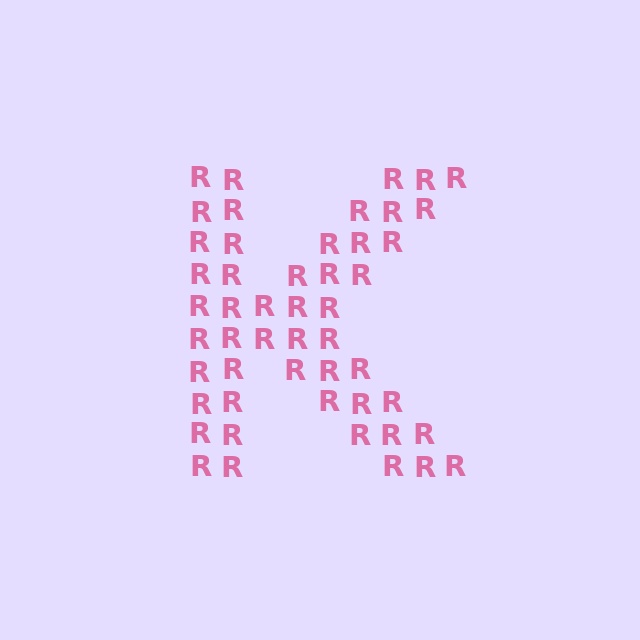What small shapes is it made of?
It is made of small letter R's.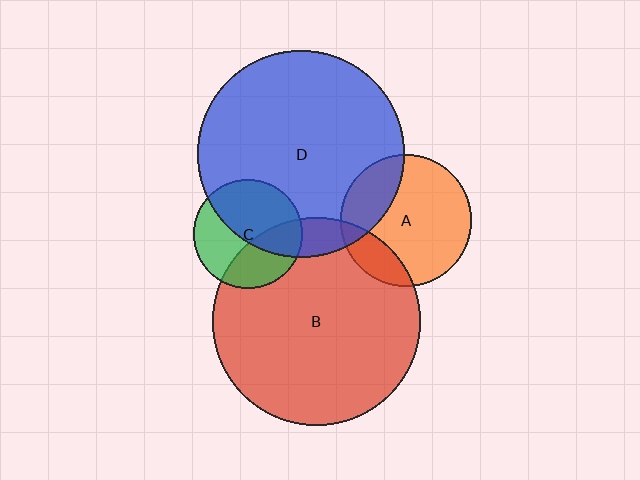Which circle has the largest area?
Circle B (red).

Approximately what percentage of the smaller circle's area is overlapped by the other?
Approximately 10%.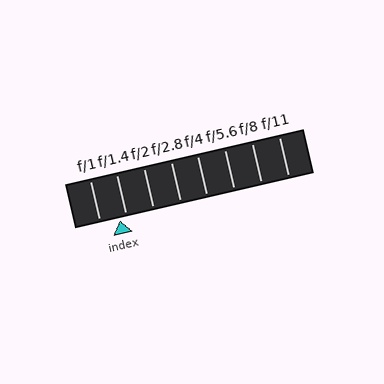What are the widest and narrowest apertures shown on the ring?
The widest aperture shown is f/1 and the narrowest is f/11.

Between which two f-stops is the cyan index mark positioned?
The index mark is between f/1 and f/1.4.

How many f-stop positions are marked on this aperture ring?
There are 8 f-stop positions marked.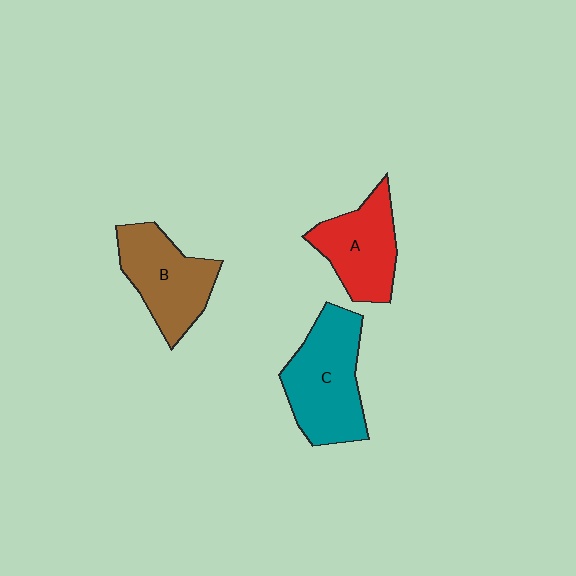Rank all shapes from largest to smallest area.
From largest to smallest: C (teal), B (brown), A (red).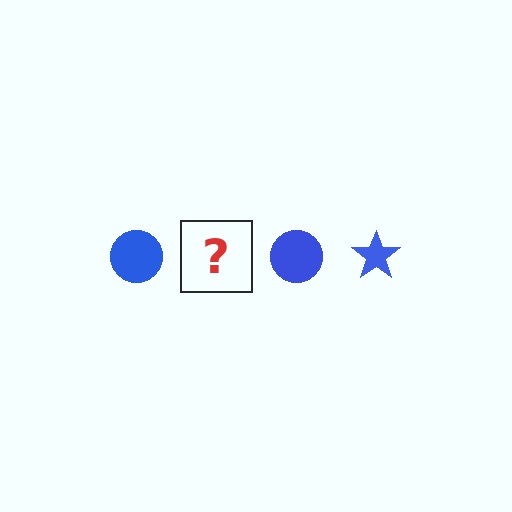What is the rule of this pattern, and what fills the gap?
The rule is that the pattern cycles through circle, star shapes in blue. The gap should be filled with a blue star.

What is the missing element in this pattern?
The missing element is a blue star.